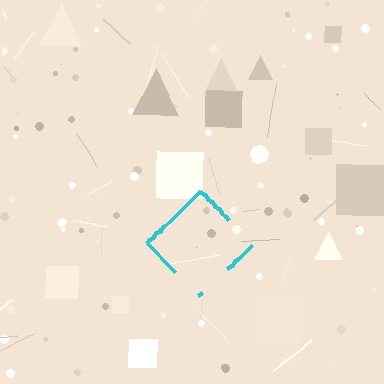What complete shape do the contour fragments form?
The contour fragments form a diamond.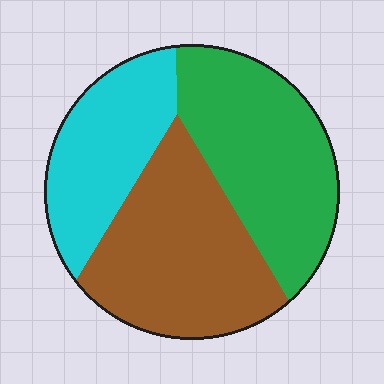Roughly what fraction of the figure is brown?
Brown covers around 40% of the figure.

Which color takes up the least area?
Cyan, at roughly 25%.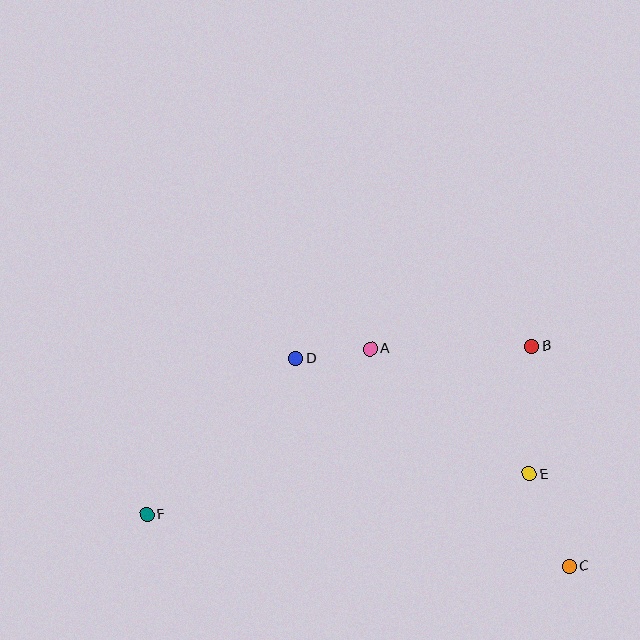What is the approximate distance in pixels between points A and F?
The distance between A and F is approximately 278 pixels.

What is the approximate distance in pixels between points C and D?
The distance between C and D is approximately 344 pixels.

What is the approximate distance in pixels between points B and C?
The distance between B and C is approximately 223 pixels.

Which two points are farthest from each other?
Points C and F are farthest from each other.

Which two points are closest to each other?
Points A and D are closest to each other.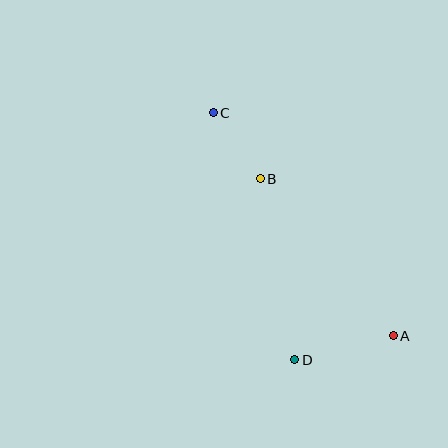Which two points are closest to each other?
Points B and C are closest to each other.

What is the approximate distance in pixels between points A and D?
The distance between A and D is approximately 101 pixels.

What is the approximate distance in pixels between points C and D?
The distance between C and D is approximately 260 pixels.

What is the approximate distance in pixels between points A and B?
The distance between A and B is approximately 206 pixels.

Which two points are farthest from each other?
Points A and C are farthest from each other.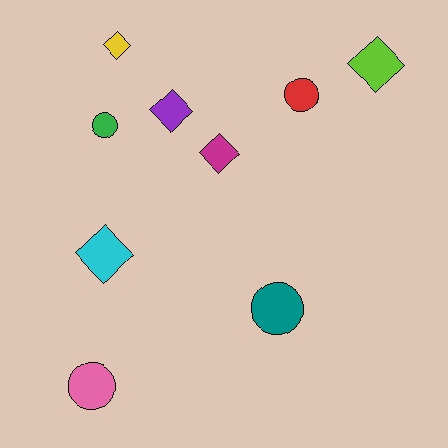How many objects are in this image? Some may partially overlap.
There are 9 objects.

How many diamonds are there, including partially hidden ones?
There are 5 diamonds.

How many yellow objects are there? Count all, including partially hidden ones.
There is 1 yellow object.